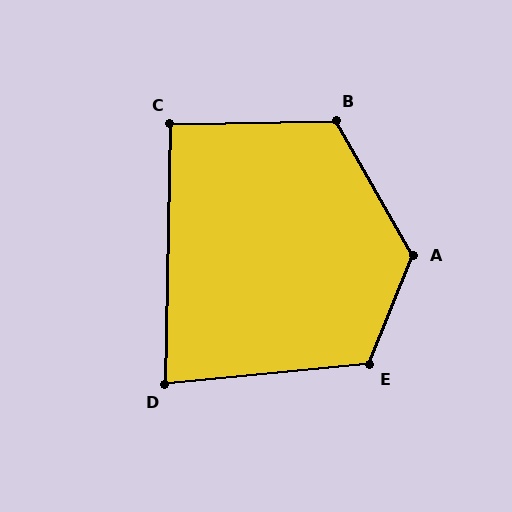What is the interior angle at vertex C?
Approximately 92 degrees (approximately right).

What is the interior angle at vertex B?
Approximately 118 degrees (obtuse).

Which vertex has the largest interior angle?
A, at approximately 129 degrees.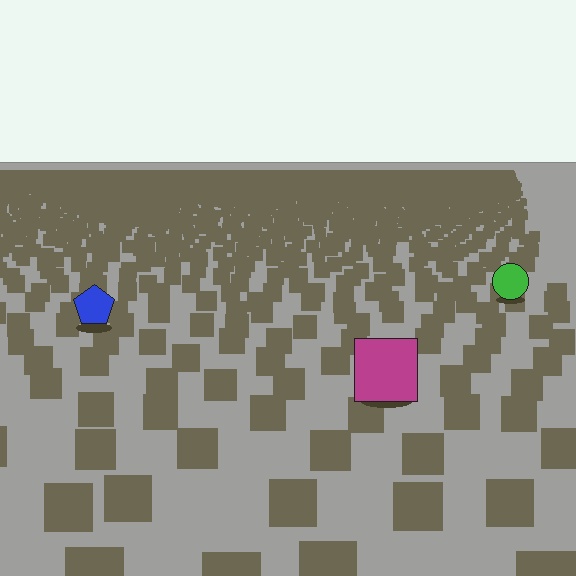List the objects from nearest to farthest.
From nearest to farthest: the magenta square, the blue pentagon, the green circle.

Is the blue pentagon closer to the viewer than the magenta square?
No. The magenta square is closer — you can tell from the texture gradient: the ground texture is coarser near it.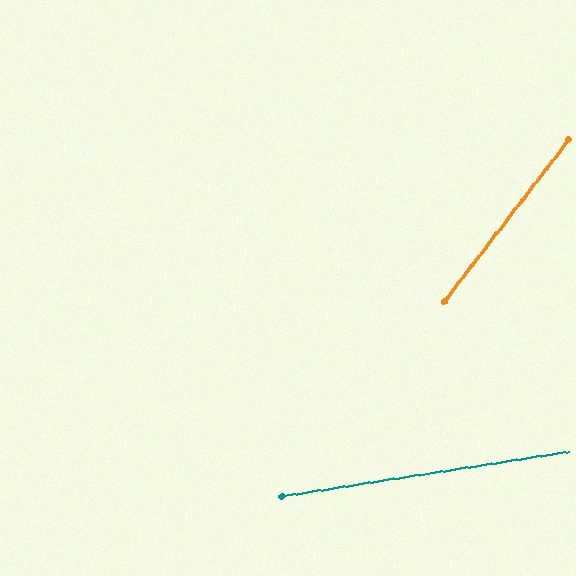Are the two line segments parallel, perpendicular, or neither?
Neither parallel nor perpendicular — they differ by about 44°.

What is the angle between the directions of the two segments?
Approximately 44 degrees.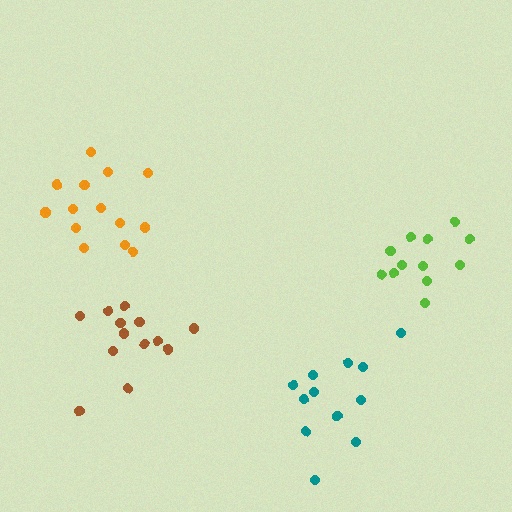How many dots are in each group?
Group 1: 14 dots, Group 2: 13 dots, Group 3: 12 dots, Group 4: 12 dots (51 total).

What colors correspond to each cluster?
The clusters are colored: orange, brown, lime, teal.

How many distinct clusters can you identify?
There are 4 distinct clusters.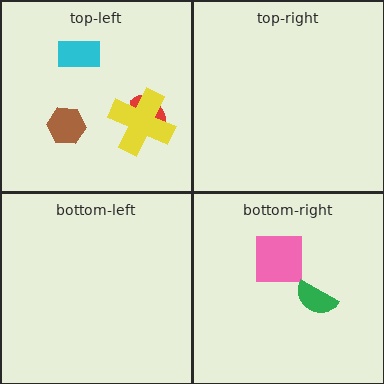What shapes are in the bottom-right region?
The pink square, the green semicircle.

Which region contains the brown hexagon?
The top-left region.